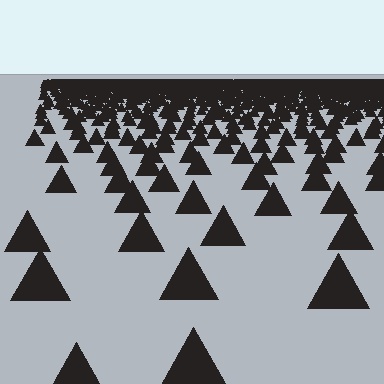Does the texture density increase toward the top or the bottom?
Density increases toward the top.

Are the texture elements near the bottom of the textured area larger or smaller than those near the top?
Larger. Near the bottom, elements are closer to the viewer and appear at a bigger on-screen size.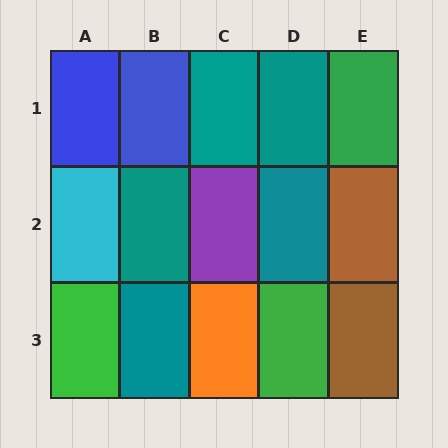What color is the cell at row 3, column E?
Brown.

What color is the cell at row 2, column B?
Teal.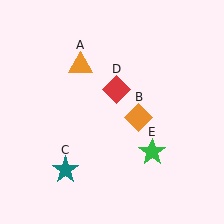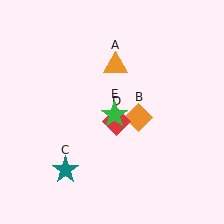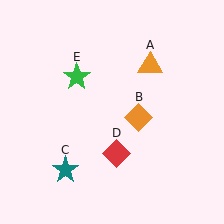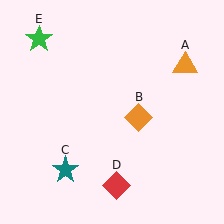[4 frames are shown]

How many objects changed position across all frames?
3 objects changed position: orange triangle (object A), red diamond (object D), green star (object E).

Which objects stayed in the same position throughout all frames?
Orange diamond (object B) and teal star (object C) remained stationary.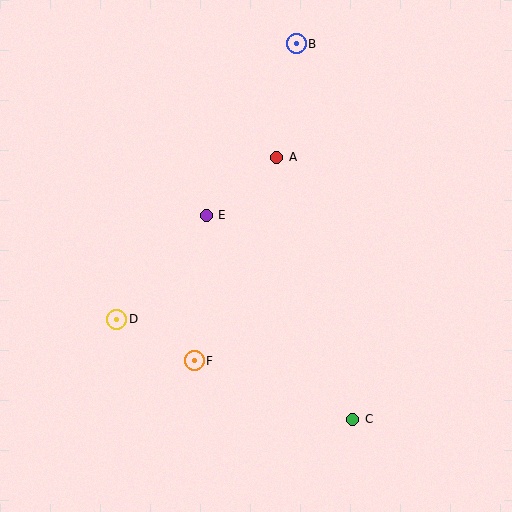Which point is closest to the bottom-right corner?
Point C is closest to the bottom-right corner.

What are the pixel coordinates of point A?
Point A is at (277, 157).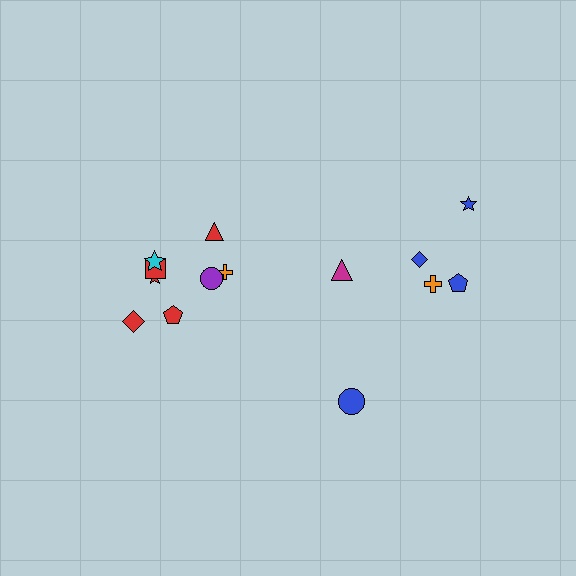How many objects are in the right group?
There are 6 objects.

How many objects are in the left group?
There are 8 objects.